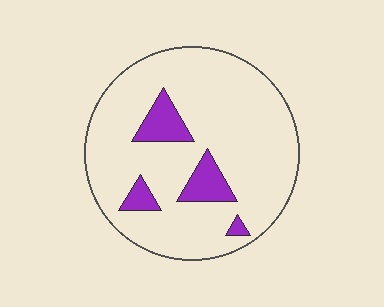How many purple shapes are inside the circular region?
4.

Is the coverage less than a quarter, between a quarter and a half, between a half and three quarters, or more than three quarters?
Less than a quarter.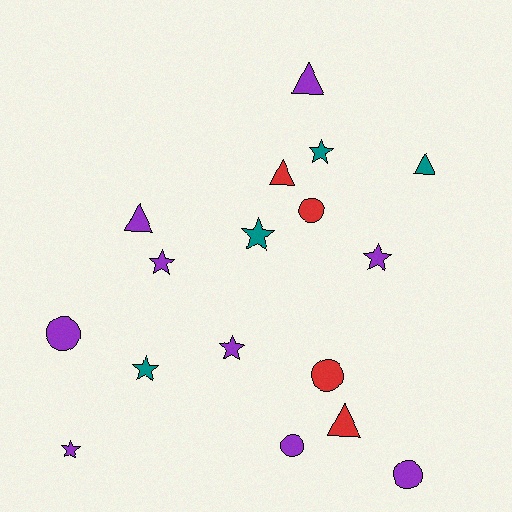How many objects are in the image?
There are 17 objects.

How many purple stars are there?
There are 4 purple stars.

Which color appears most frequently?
Purple, with 9 objects.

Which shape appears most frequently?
Star, with 7 objects.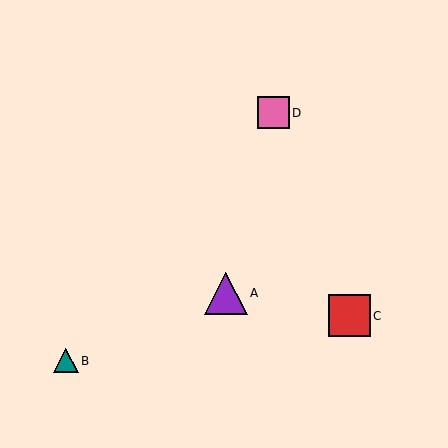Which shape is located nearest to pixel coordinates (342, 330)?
The red square (labeled C) at (349, 316) is nearest to that location.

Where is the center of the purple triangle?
The center of the purple triangle is at (226, 293).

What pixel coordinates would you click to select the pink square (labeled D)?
Click at (273, 113) to select the pink square D.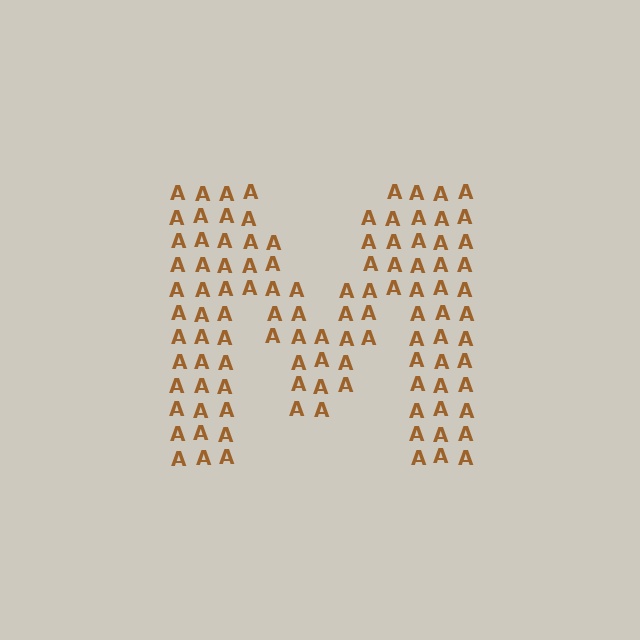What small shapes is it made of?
It is made of small letter A's.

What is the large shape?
The large shape is the letter M.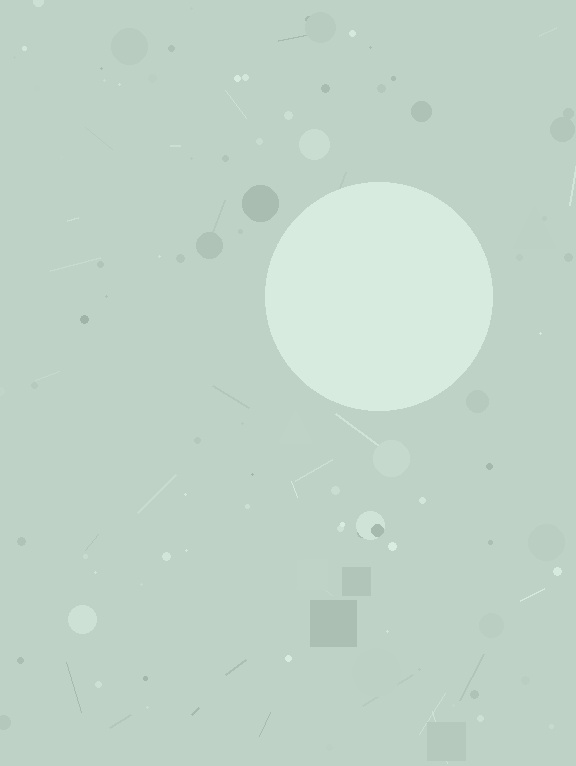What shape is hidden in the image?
A circle is hidden in the image.